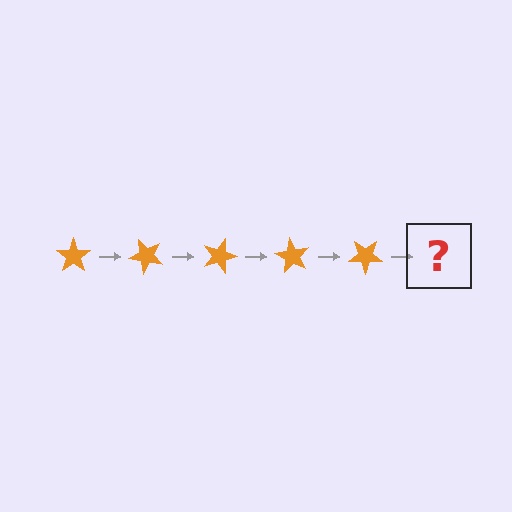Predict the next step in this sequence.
The next step is an orange star rotated 225 degrees.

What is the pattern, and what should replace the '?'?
The pattern is that the star rotates 45 degrees each step. The '?' should be an orange star rotated 225 degrees.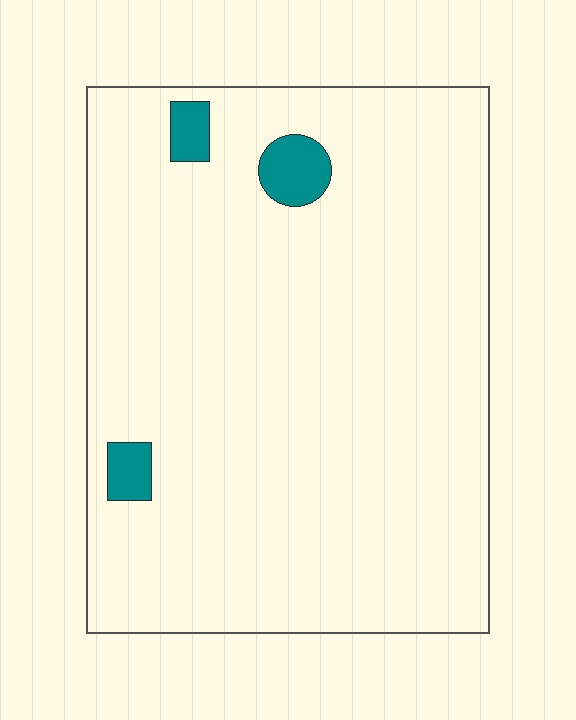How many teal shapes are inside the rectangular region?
3.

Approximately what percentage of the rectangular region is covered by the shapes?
Approximately 5%.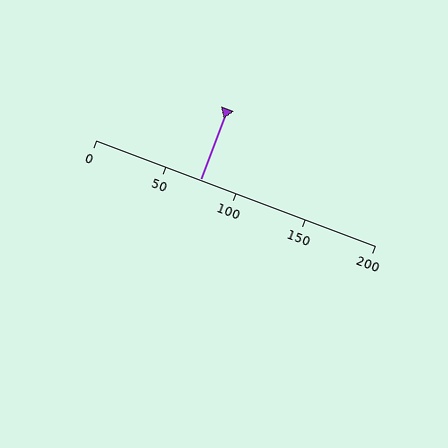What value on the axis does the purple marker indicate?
The marker indicates approximately 75.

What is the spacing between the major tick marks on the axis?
The major ticks are spaced 50 apart.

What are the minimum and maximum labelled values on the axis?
The axis runs from 0 to 200.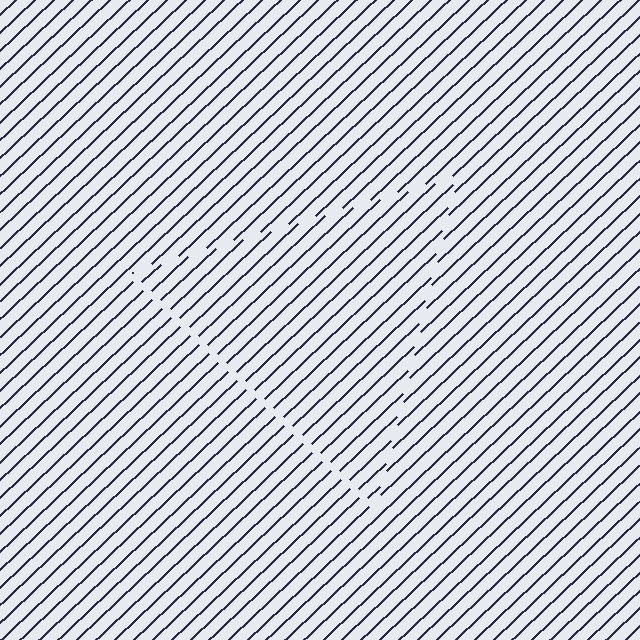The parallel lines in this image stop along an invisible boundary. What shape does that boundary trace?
An illusory triangle. The interior of the shape contains the same grating, shifted by half a period — the contour is defined by the phase discontinuity where line-ends from the inner and outer gratings abut.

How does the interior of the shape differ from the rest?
The interior of the shape contains the same grating, shifted by half a period — the contour is defined by the phase discontinuity where line-ends from the inner and outer gratings abut.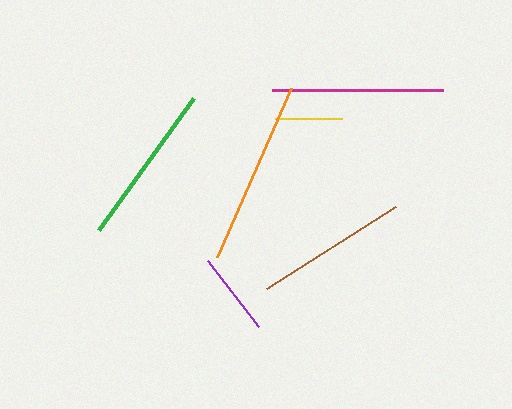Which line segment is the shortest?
The yellow line is the shortest at approximately 67 pixels.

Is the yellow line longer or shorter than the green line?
The green line is longer than the yellow line.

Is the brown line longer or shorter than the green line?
The green line is longer than the brown line.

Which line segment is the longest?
The orange line is the longest at approximately 184 pixels.